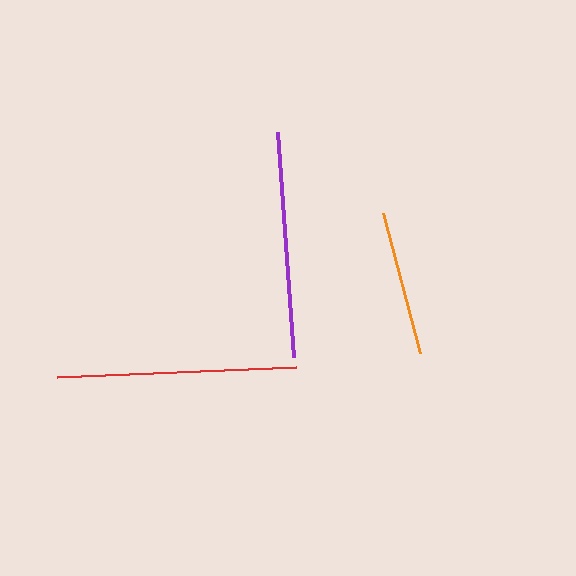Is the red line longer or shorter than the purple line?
The red line is longer than the purple line.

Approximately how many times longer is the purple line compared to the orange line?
The purple line is approximately 1.6 times the length of the orange line.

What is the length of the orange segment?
The orange segment is approximately 144 pixels long.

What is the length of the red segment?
The red segment is approximately 240 pixels long.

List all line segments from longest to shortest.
From longest to shortest: red, purple, orange.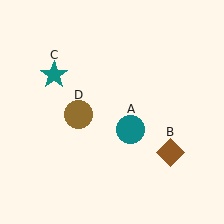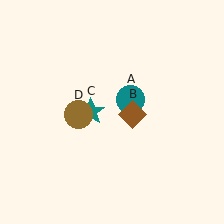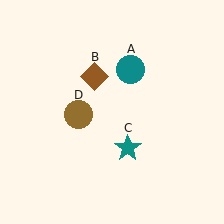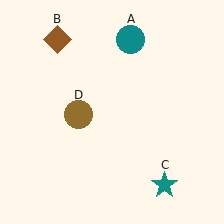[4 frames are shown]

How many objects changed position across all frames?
3 objects changed position: teal circle (object A), brown diamond (object B), teal star (object C).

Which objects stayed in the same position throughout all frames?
Brown circle (object D) remained stationary.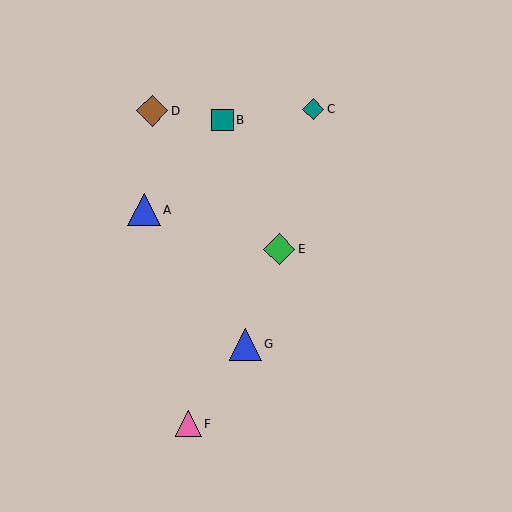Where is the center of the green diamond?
The center of the green diamond is at (279, 249).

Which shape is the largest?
The blue triangle (labeled A) is the largest.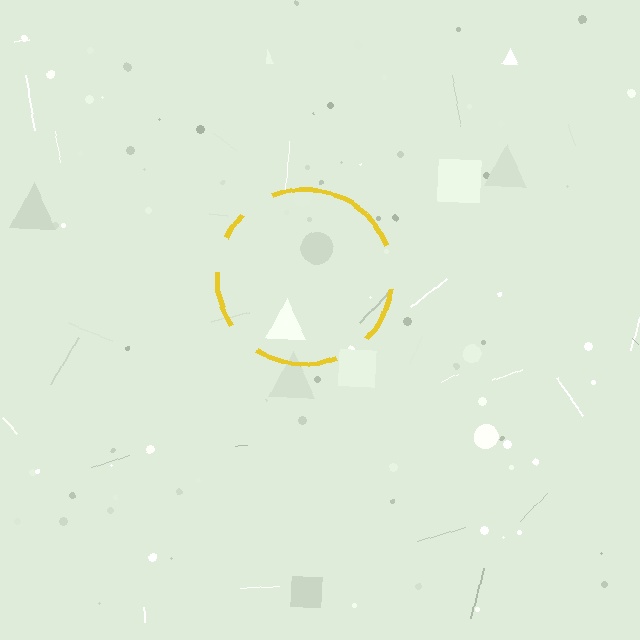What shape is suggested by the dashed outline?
The dashed outline suggests a circle.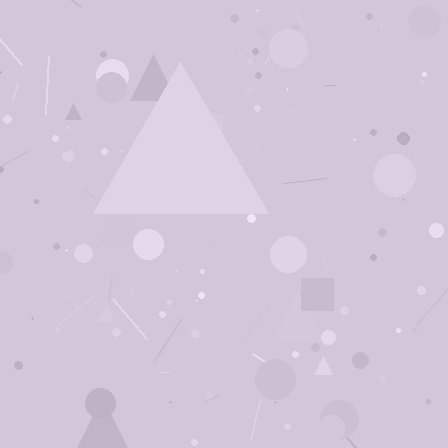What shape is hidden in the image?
A triangle is hidden in the image.